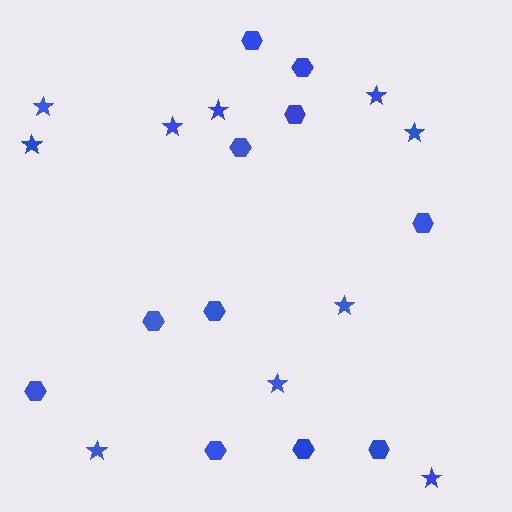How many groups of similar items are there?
There are 2 groups: one group of hexagons (11) and one group of stars (10).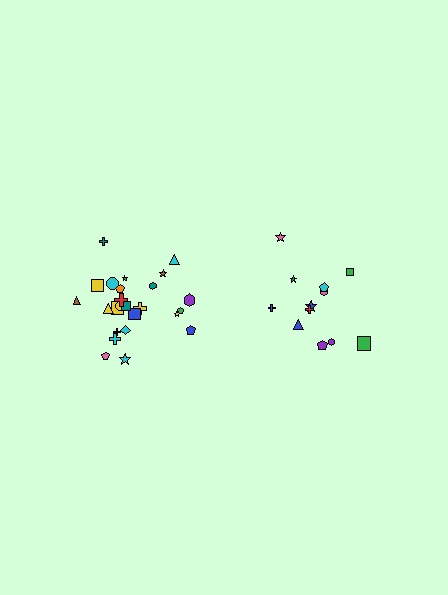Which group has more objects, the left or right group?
The left group.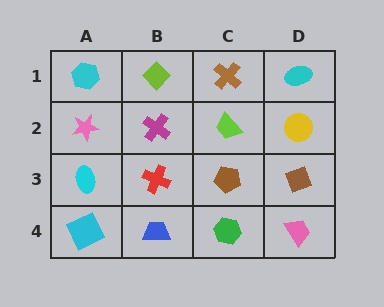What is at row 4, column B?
A blue trapezoid.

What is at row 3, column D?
A brown diamond.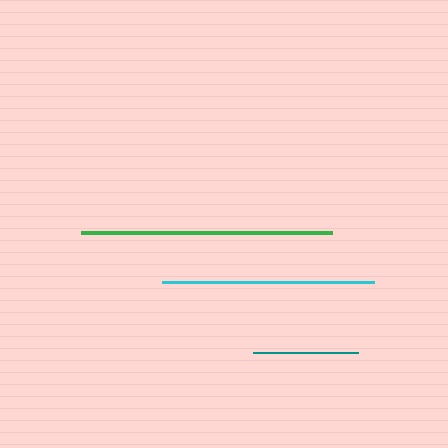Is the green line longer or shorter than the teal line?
The green line is longer than the teal line.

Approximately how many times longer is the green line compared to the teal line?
The green line is approximately 2.4 times the length of the teal line.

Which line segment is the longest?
The green line is the longest at approximately 252 pixels.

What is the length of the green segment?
The green segment is approximately 252 pixels long.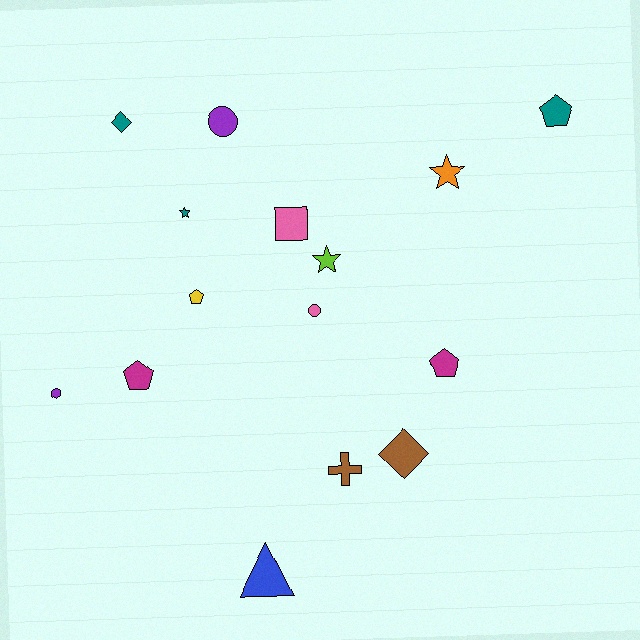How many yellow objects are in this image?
There is 1 yellow object.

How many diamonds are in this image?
There are 2 diamonds.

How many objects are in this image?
There are 15 objects.